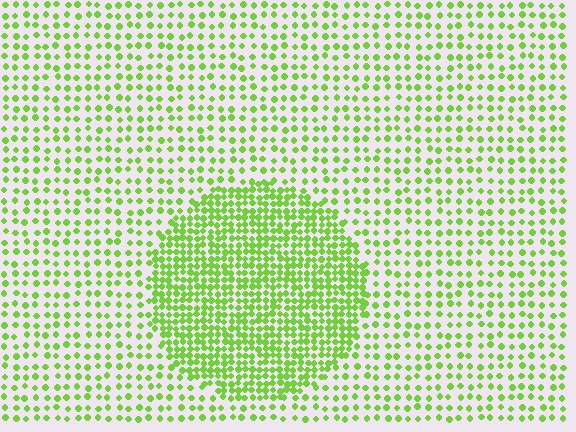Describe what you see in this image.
The image contains small lime elements arranged at two different densities. A circle-shaped region is visible where the elements are more densely packed than the surrounding area.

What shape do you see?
I see a circle.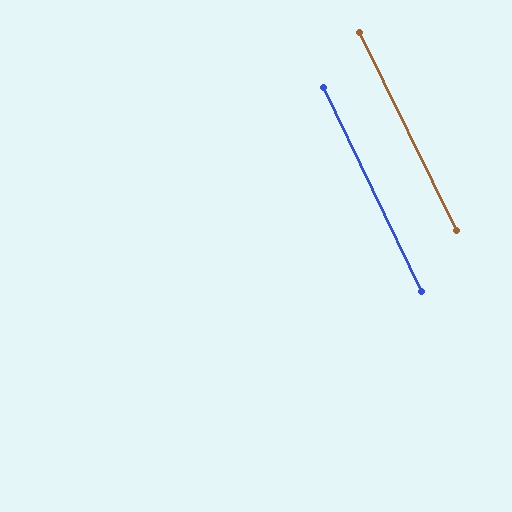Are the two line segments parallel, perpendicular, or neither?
Parallel — their directions differ by only 0.7°.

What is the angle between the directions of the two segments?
Approximately 1 degree.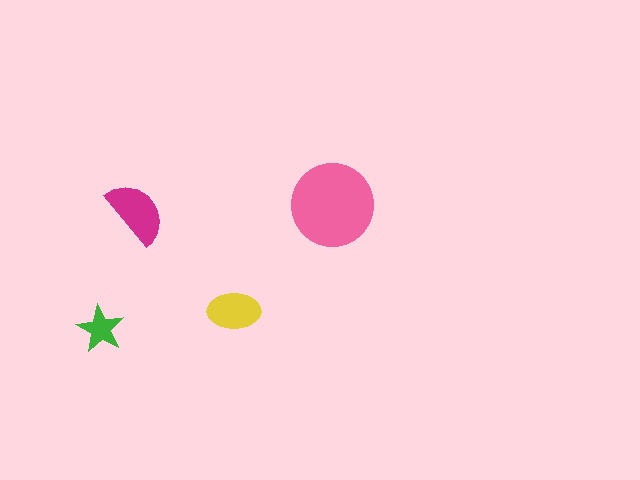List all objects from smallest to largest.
The green star, the yellow ellipse, the magenta semicircle, the pink circle.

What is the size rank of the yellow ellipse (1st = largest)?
3rd.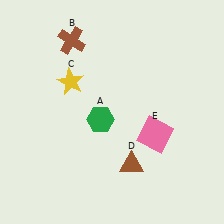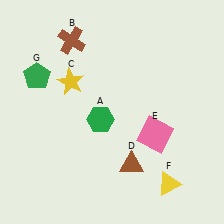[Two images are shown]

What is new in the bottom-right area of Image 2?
A yellow triangle (F) was added in the bottom-right area of Image 2.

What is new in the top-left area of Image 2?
A green pentagon (G) was added in the top-left area of Image 2.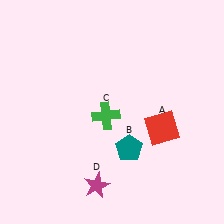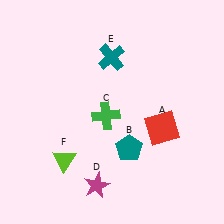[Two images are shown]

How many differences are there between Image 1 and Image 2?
There are 2 differences between the two images.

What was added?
A teal cross (E), a lime triangle (F) were added in Image 2.